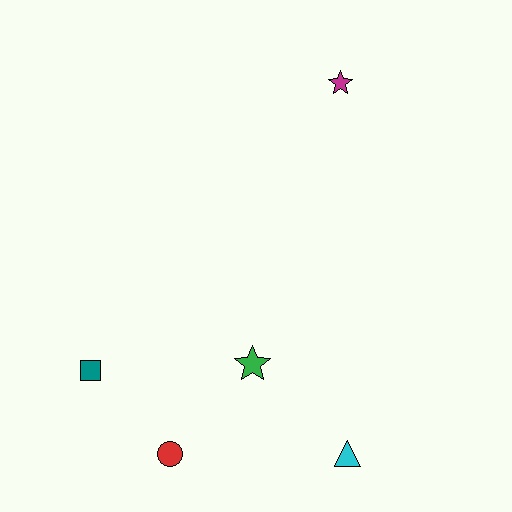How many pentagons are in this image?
There are no pentagons.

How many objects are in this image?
There are 5 objects.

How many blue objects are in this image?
There are no blue objects.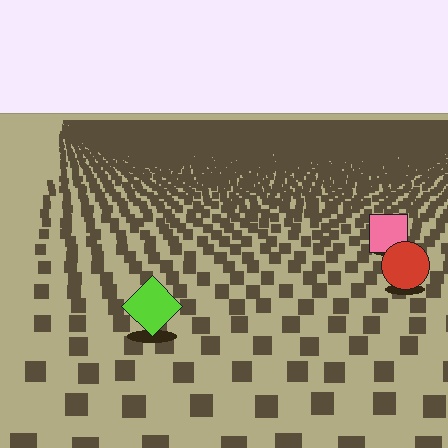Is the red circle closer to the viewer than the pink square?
Yes. The red circle is closer — you can tell from the texture gradient: the ground texture is coarser near it.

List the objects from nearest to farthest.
From nearest to farthest: the lime diamond, the red circle, the pink square.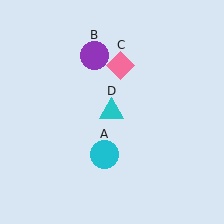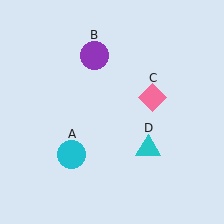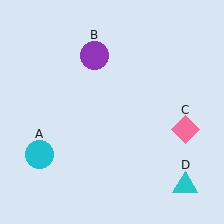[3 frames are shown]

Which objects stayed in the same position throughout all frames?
Purple circle (object B) remained stationary.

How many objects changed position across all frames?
3 objects changed position: cyan circle (object A), pink diamond (object C), cyan triangle (object D).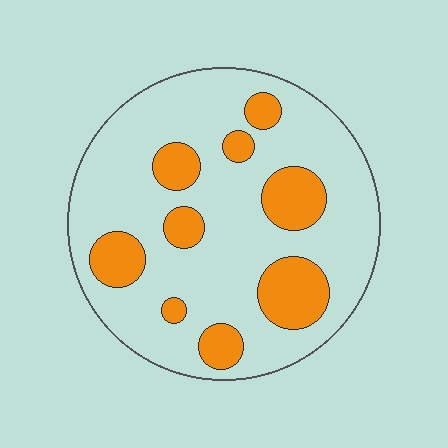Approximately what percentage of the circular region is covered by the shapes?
Approximately 25%.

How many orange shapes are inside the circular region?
9.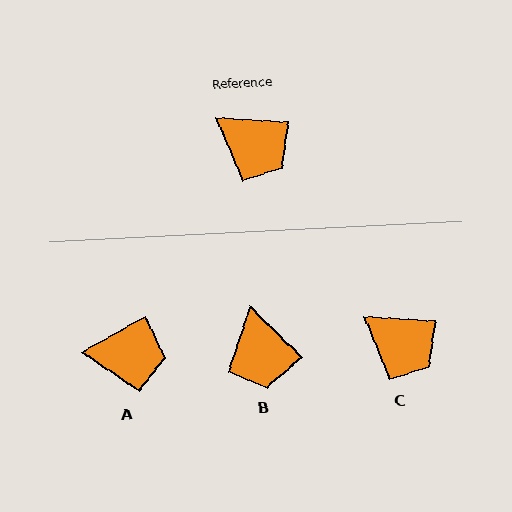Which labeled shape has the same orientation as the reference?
C.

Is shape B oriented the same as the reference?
No, it is off by about 41 degrees.